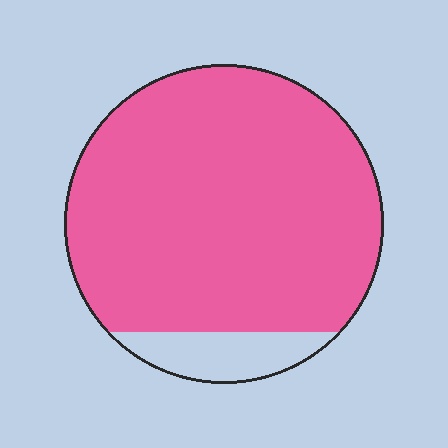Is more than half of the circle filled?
Yes.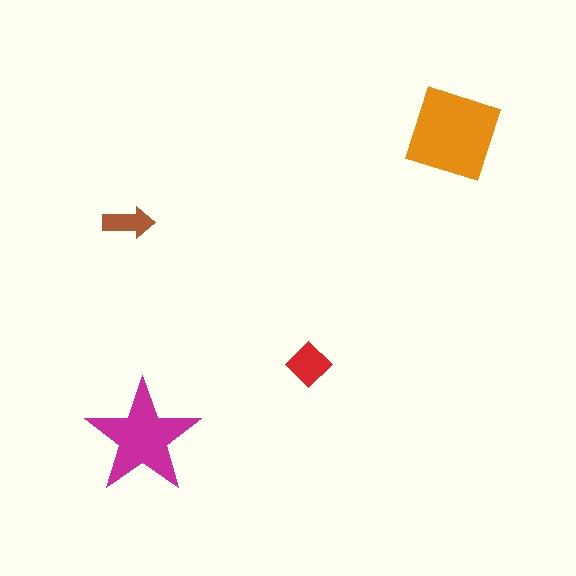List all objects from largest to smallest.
The orange square, the magenta star, the red diamond, the brown arrow.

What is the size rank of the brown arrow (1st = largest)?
4th.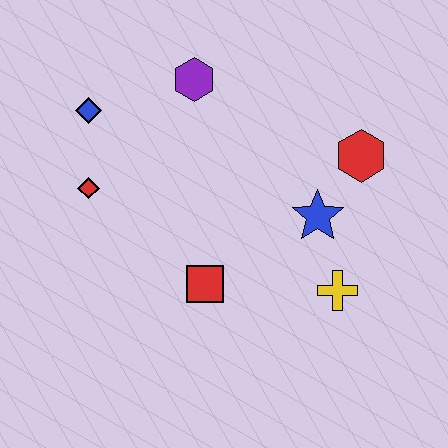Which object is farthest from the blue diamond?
The yellow cross is farthest from the blue diamond.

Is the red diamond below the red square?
No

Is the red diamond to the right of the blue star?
No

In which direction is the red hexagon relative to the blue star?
The red hexagon is above the blue star.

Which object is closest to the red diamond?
The blue diamond is closest to the red diamond.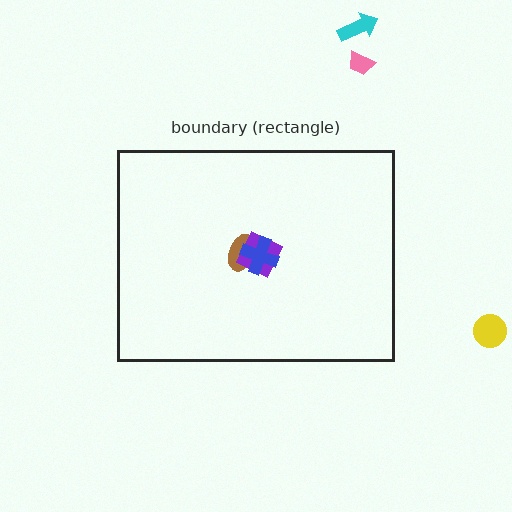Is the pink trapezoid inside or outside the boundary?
Outside.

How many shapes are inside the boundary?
3 inside, 3 outside.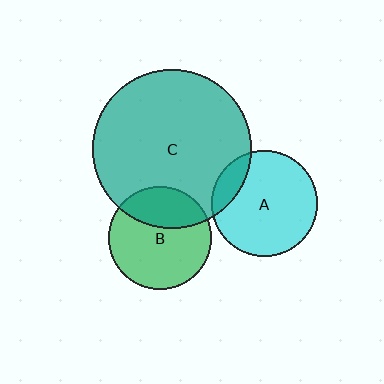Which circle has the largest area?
Circle C (teal).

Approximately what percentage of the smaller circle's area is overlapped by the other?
Approximately 30%.